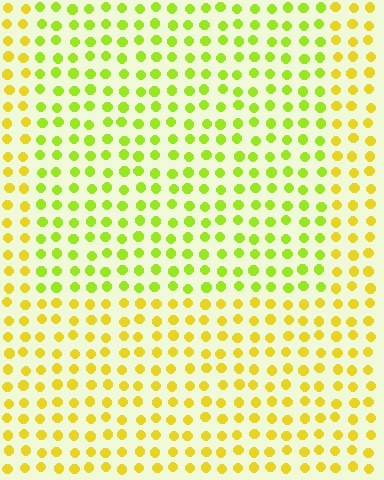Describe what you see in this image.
The image is filled with small yellow elements in a uniform arrangement. A rectangle-shaped region is visible where the elements are tinted to a slightly different hue, forming a subtle color boundary.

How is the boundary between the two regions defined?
The boundary is defined purely by a slight shift in hue (about 30 degrees). Spacing, size, and orientation are identical on both sides.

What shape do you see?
I see a rectangle.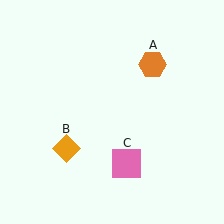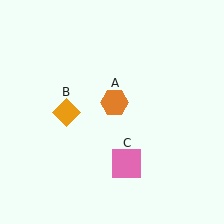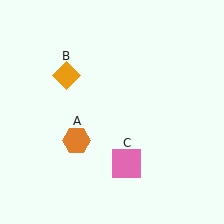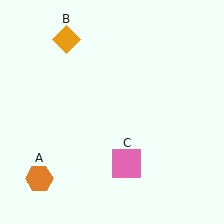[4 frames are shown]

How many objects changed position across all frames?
2 objects changed position: orange hexagon (object A), orange diamond (object B).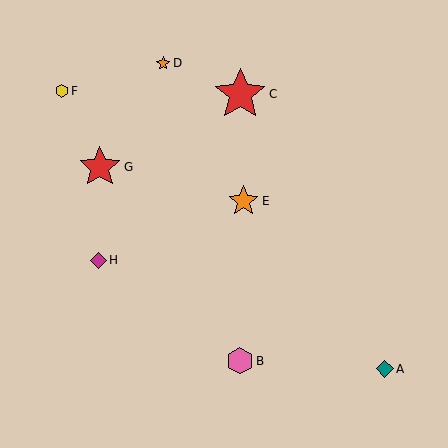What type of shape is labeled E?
Shape E is an orange star.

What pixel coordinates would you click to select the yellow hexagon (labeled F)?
Click at (62, 91) to select the yellow hexagon F.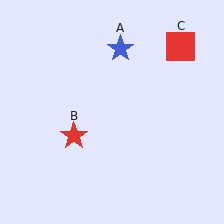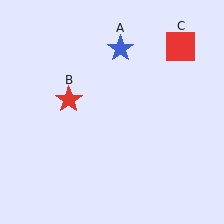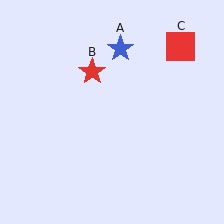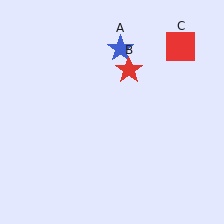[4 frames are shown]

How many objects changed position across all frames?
1 object changed position: red star (object B).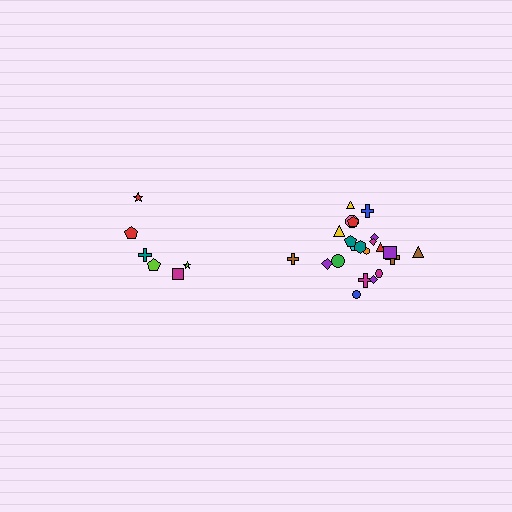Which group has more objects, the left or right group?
The right group.